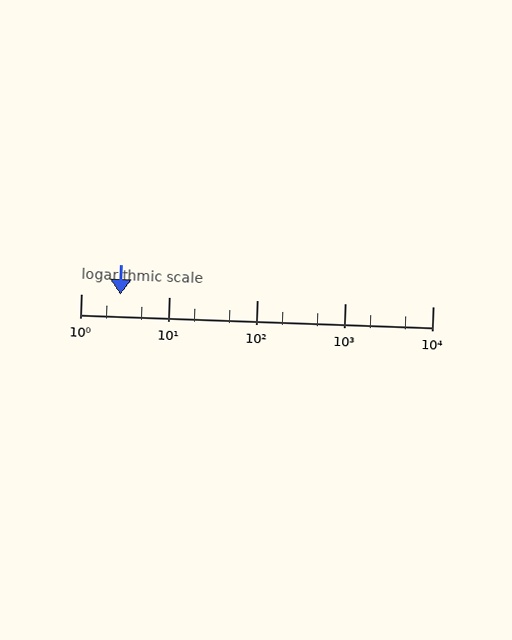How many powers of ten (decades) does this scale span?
The scale spans 4 decades, from 1 to 10000.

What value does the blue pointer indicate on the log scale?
The pointer indicates approximately 2.8.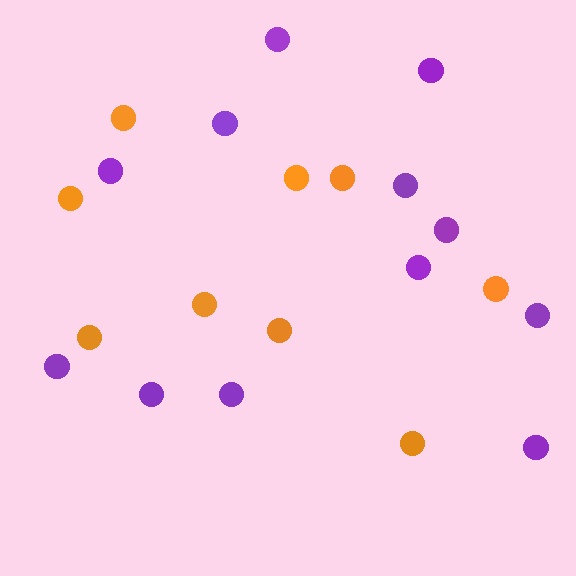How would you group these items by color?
There are 2 groups: one group of orange circles (9) and one group of purple circles (12).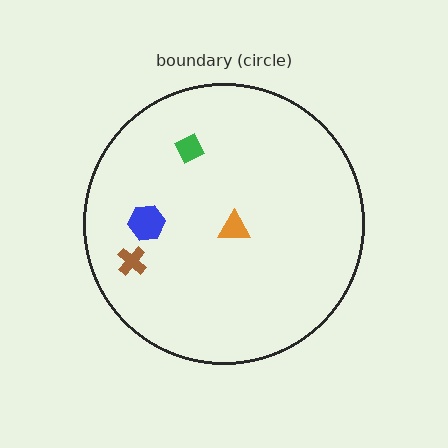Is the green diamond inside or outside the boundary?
Inside.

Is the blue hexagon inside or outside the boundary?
Inside.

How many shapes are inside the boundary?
4 inside, 0 outside.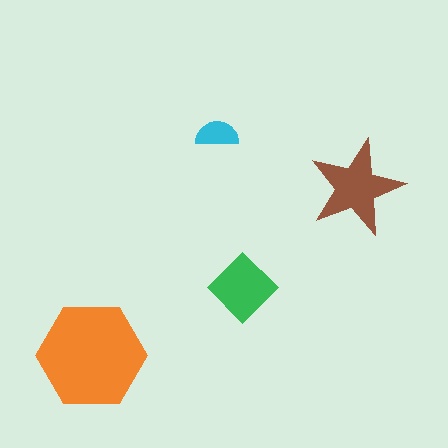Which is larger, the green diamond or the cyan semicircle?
The green diamond.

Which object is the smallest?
The cyan semicircle.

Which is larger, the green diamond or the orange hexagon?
The orange hexagon.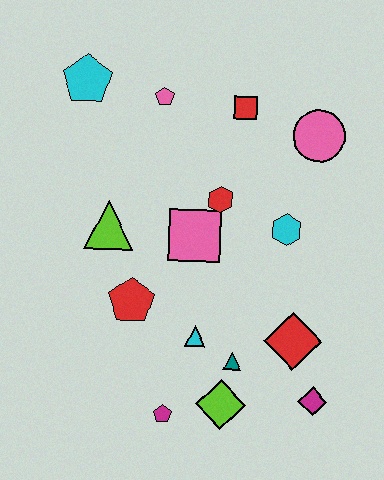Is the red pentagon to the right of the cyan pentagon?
Yes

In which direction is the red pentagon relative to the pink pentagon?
The red pentagon is below the pink pentagon.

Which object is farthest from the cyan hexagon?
The cyan pentagon is farthest from the cyan hexagon.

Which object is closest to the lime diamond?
The teal triangle is closest to the lime diamond.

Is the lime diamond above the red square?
No